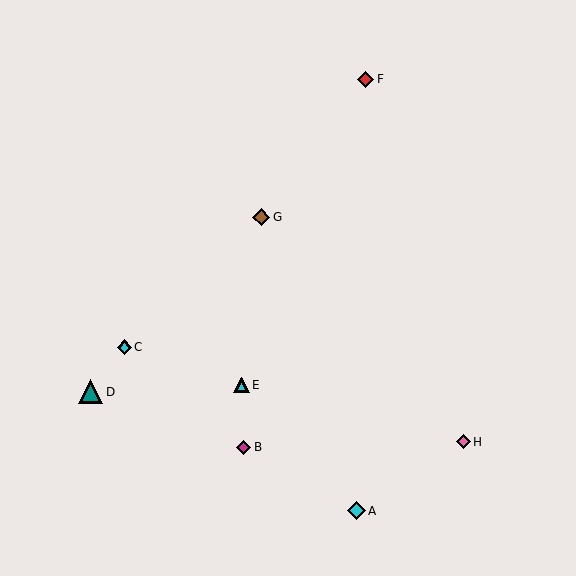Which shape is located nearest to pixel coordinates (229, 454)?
The magenta diamond (labeled B) at (244, 447) is nearest to that location.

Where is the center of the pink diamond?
The center of the pink diamond is at (463, 442).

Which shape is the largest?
The teal triangle (labeled D) is the largest.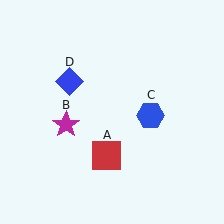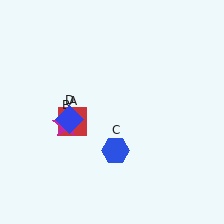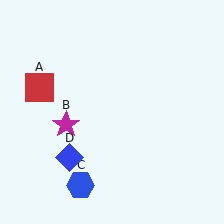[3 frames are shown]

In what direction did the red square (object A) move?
The red square (object A) moved up and to the left.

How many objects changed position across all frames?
3 objects changed position: red square (object A), blue hexagon (object C), blue diamond (object D).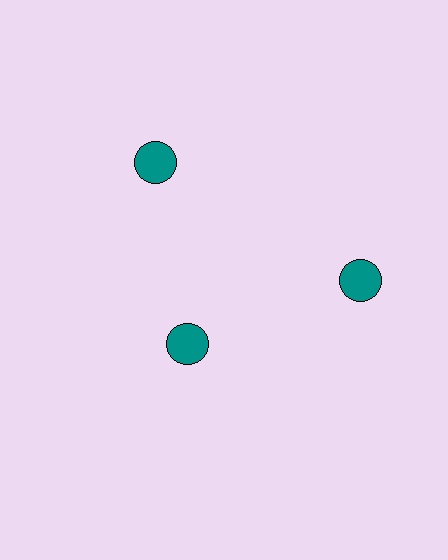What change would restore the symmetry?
The symmetry would be restored by moving it outward, back onto the ring so that all 3 circles sit at equal angles and equal distance from the center.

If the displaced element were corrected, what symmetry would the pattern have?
It would have 3-fold rotational symmetry — the pattern would map onto itself every 120 degrees.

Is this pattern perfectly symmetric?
No. The 3 teal circles are arranged in a ring, but one element near the 7 o'clock position is pulled inward toward the center, breaking the 3-fold rotational symmetry.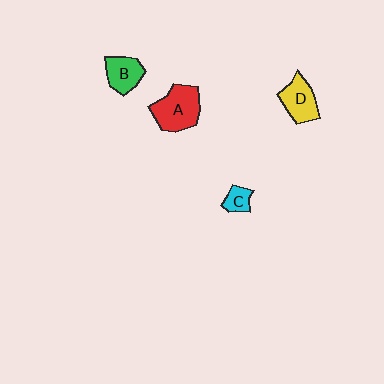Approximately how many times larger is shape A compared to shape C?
Approximately 2.9 times.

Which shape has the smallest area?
Shape C (cyan).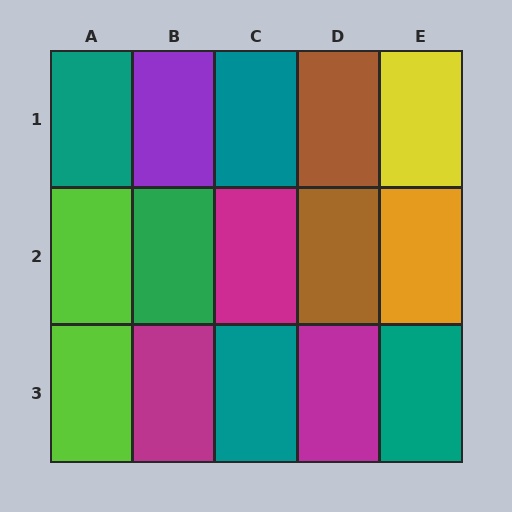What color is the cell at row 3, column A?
Lime.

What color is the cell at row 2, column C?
Magenta.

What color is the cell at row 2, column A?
Lime.